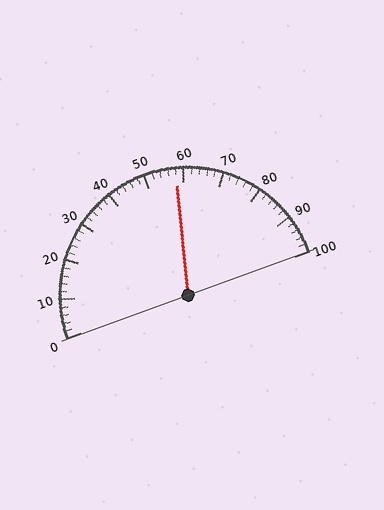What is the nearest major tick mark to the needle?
The nearest major tick mark is 60.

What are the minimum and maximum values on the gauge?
The gauge ranges from 0 to 100.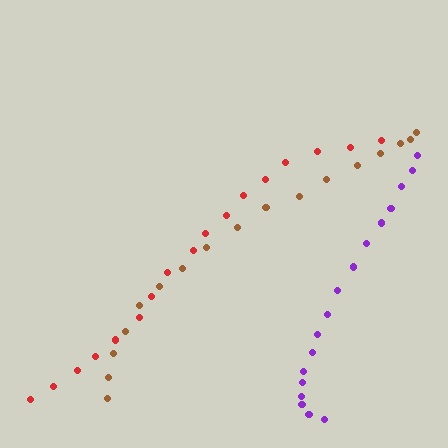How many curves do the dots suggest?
There are 3 distinct paths.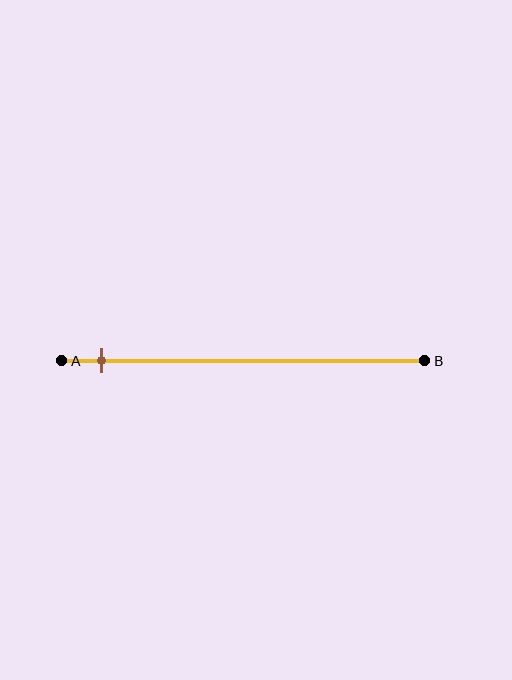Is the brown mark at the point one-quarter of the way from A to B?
No, the mark is at about 10% from A, not at the 25% one-quarter point.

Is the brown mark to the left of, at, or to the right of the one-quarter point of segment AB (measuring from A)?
The brown mark is to the left of the one-quarter point of segment AB.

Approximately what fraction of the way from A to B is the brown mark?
The brown mark is approximately 10% of the way from A to B.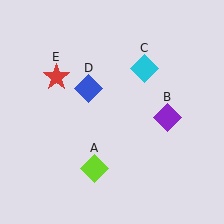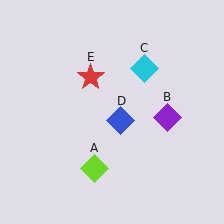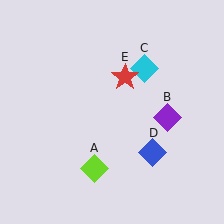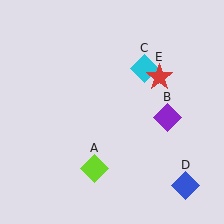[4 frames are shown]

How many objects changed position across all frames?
2 objects changed position: blue diamond (object D), red star (object E).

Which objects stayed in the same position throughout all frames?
Lime diamond (object A) and purple diamond (object B) and cyan diamond (object C) remained stationary.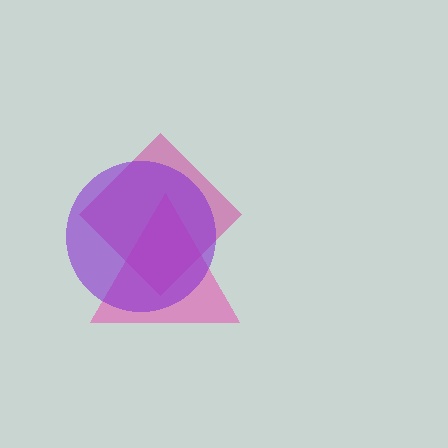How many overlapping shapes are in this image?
There are 3 overlapping shapes in the image.